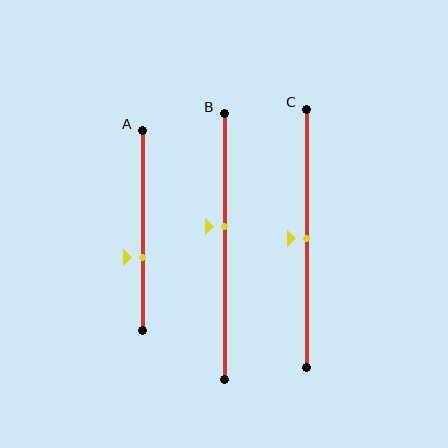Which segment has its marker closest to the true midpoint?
Segment C has its marker closest to the true midpoint.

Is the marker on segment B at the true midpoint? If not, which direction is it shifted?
No, the marker on segment B is shifted upward by about 8% of the segment length.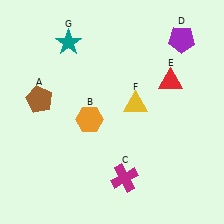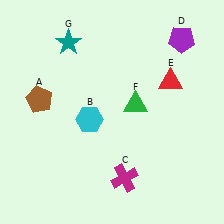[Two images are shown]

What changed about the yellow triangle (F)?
In Image 1, F is yellow. In Image 2, it changed to green.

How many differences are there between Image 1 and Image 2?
There are 2 differences between the two images.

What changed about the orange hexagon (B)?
In Image 1, B is orange. In Image 2, it changed to cyan.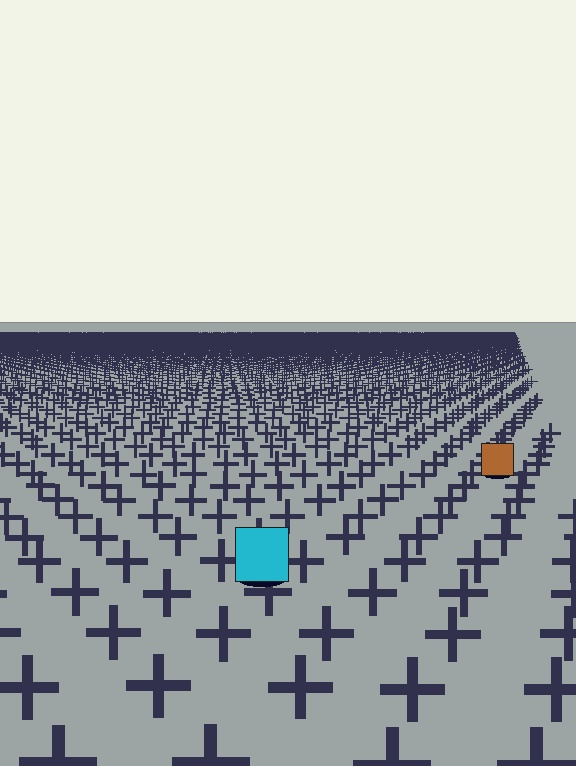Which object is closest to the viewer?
The cyan square is closest. The texture marks near it are larger and more spread out.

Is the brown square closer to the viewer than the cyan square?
No. The cyan square is closer — you can tell from the texture gradient: the ground texture is coarser near it.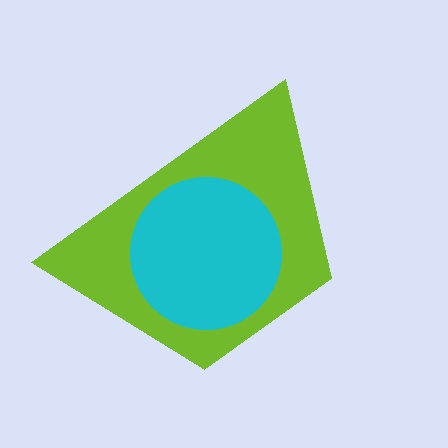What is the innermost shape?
The cyan circle.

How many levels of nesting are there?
2.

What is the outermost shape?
The lime trapezoid.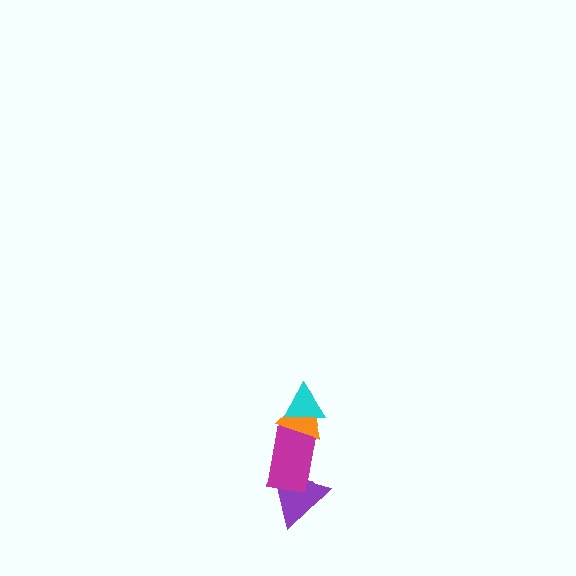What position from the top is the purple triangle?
The purple triangle is 4th from the top.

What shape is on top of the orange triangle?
The cyan triangle is on top of the orange triangle.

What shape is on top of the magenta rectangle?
The orange triangle is on top of the magenta rectangle.